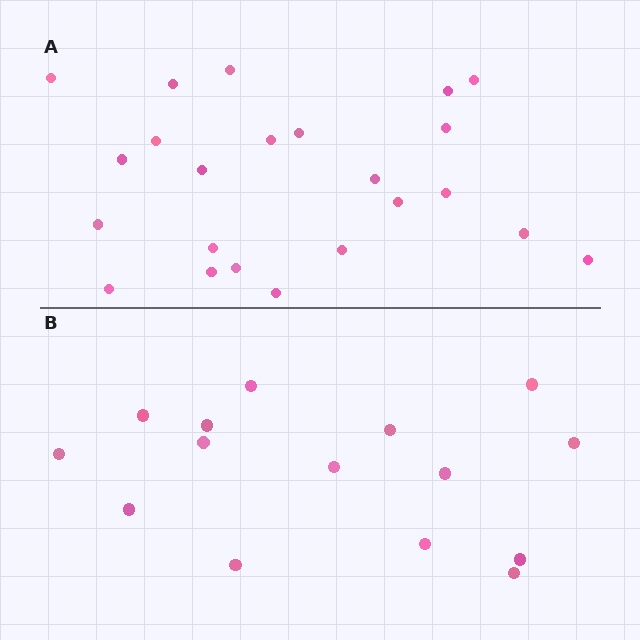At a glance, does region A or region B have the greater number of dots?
Region A (the top region) has more dots.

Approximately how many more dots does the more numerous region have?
Region A has roughly 8 or so more dots than region B.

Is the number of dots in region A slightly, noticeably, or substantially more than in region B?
Region A has substantially more. The ratio is roughly 1.5 to 1.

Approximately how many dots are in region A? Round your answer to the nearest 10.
About 20 dots. (The exact count is 23, which rounds to 20.)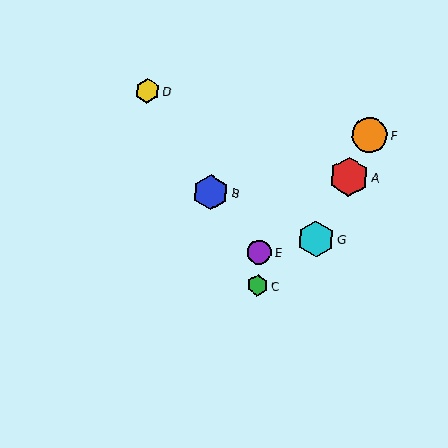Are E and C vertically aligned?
Yes, both are at x≈259.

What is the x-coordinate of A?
Object A is at x≈349.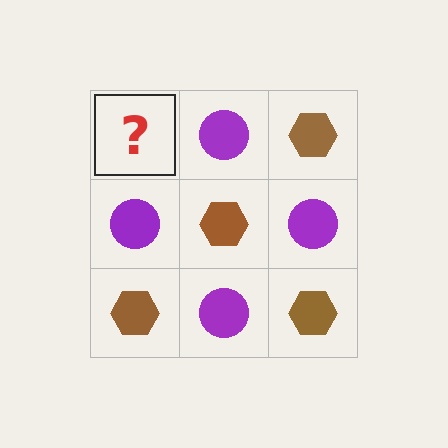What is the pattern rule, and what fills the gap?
The rule is that it alternates brown hexagon and purple circle in a checkerboard pattern. The gap should be filled with a brown hexagon.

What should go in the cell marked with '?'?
The missing cell should contain a brown hexagon.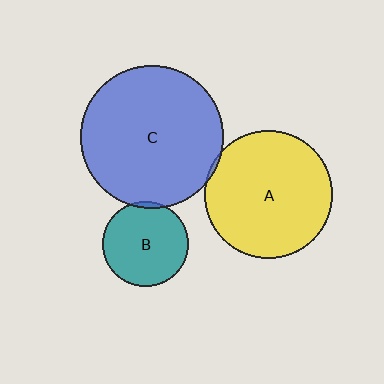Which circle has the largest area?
Circle C (blue).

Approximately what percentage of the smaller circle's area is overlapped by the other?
Approximately 5%.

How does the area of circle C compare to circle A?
Approximately 1.2 times.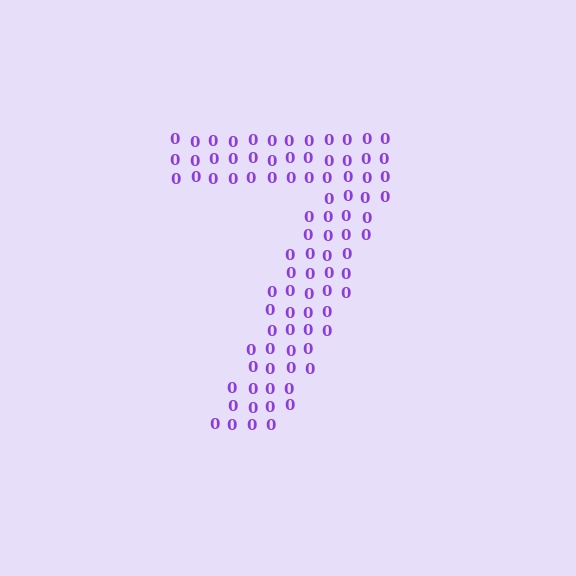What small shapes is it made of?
It is made of small digit 0's.